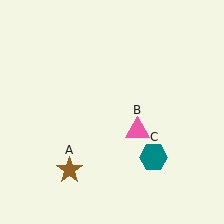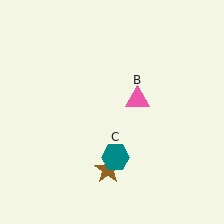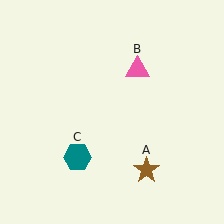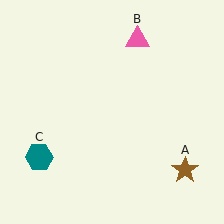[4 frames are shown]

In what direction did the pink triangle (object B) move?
The pink triangle (object B) moved up.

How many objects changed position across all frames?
3 objects changed position: brown star (object A), pink triangle (object B), teal hexagon (object C).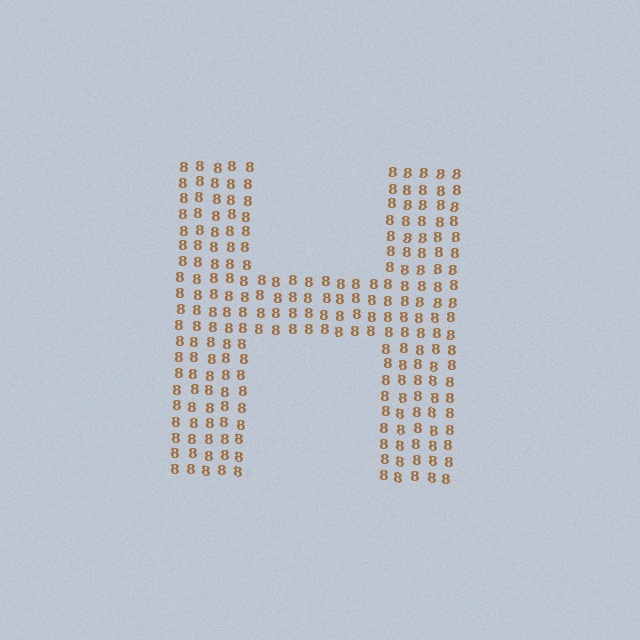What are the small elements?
The small elements are digit 8's.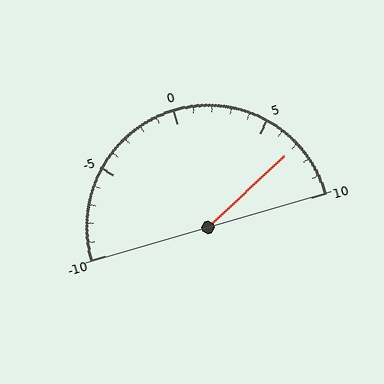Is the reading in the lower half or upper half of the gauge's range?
The reading is in the upper half of the range (-10 to 10).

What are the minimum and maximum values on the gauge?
The gauge ranges from -10 to 10.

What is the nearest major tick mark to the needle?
The nearest major tick mark is 5.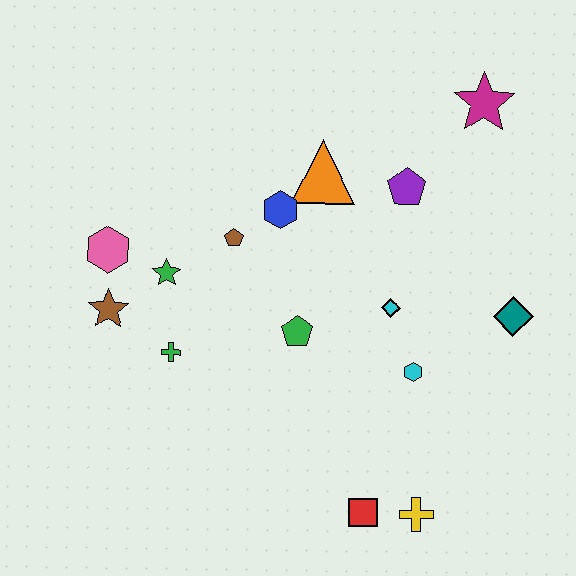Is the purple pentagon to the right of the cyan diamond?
Yes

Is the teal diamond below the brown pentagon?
Yes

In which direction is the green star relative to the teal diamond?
The green star is to the left of the teal diamond.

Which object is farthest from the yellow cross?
The magenta star is farthest from the yellow cross.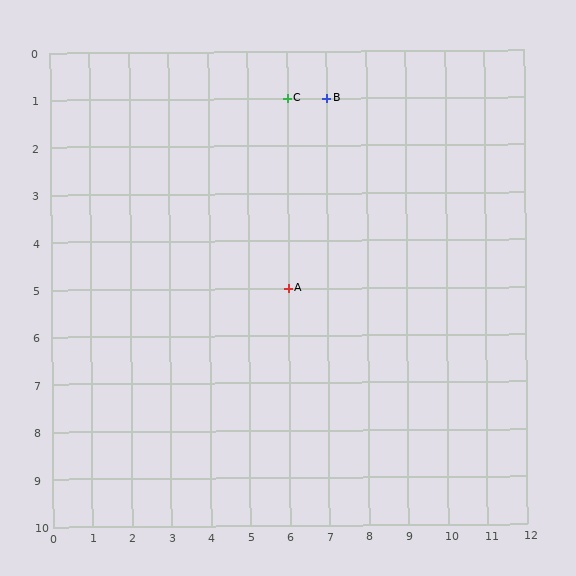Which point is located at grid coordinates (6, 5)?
Point A is at (6, 5).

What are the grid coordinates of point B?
Point B is at grid coordinates (7, 1).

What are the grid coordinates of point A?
Point A is at grid coordinates (6, 5).